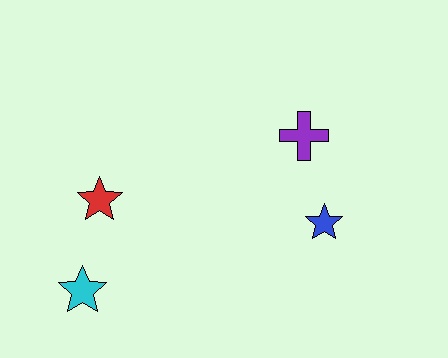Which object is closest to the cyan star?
The red star is closest to the cyan star.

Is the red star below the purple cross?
Yes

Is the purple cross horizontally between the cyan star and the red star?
No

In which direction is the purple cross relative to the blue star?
The purple cross is above the blue star.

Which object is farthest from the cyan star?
The purple cross is farthest from the cyan star.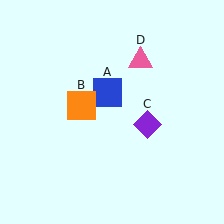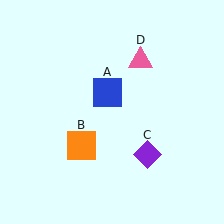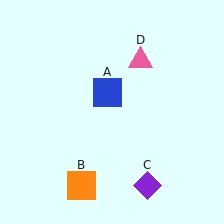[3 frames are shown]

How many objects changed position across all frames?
2 objects changed position: orange square (object B), purple diamond (object C).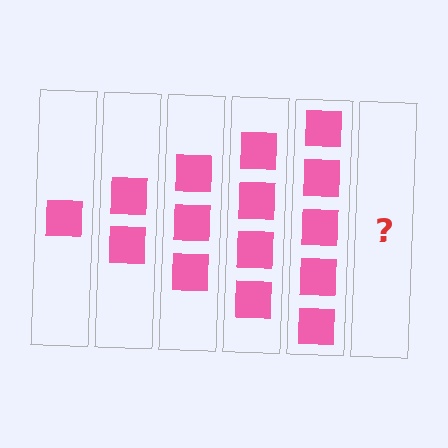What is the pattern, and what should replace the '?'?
The pattern is that each step adds one more square. The '?' should be 6 squares.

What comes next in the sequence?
The next element should be 6 squares.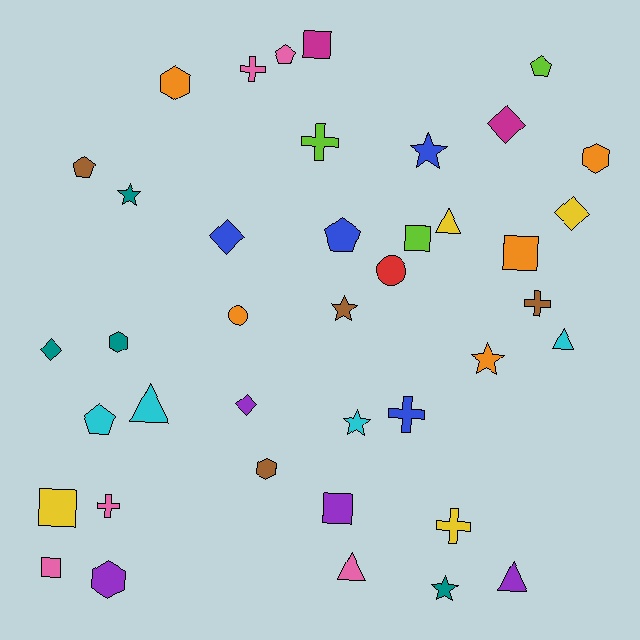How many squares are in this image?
There are 6 squares.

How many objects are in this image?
There are 40 objects.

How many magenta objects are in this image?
There are 2 magenta objects.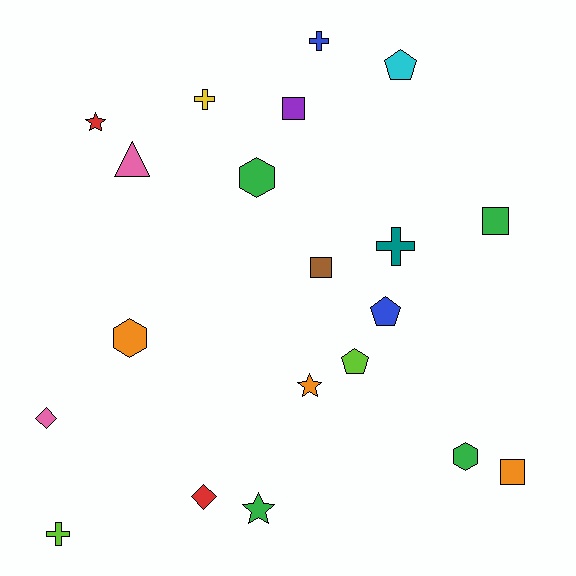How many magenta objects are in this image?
There are no magenta objects.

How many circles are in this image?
There are no circles.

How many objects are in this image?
There are 20 objects.